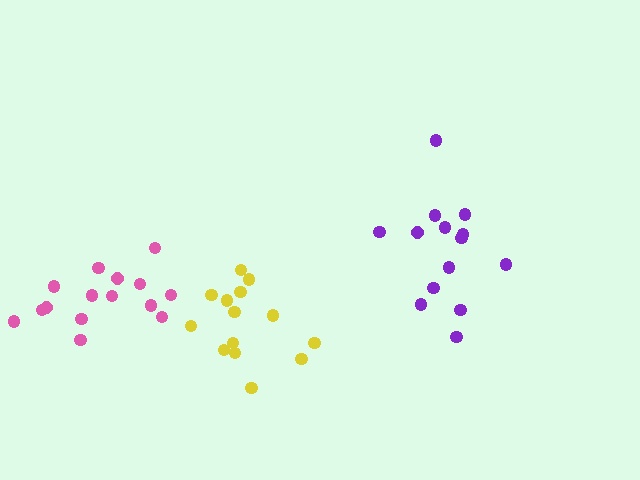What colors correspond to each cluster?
The clusters are colored: purple, pink, yellow.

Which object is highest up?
The purple cluster is topmost.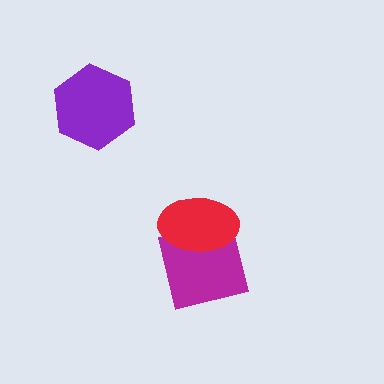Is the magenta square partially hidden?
Yes, it is partially covered by another shape.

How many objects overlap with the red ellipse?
1 object overlaps with the red ellipse.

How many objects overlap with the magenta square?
1 object overlaps with the magenta square.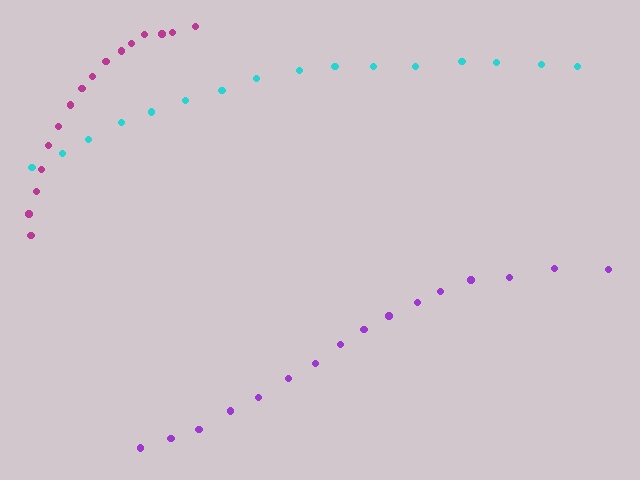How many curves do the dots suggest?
There are 3 distinct paths.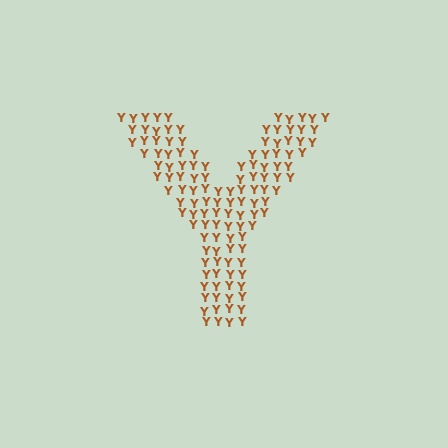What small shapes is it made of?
It is made of small letter Y's.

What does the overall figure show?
The overall figure shows the letter Y.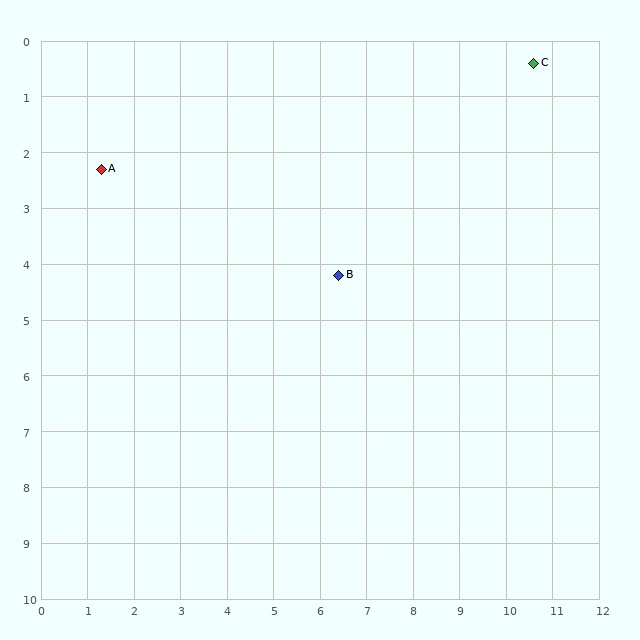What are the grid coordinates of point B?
Point B is at approximately (6.4, 4.2).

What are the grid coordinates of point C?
Point C is at approximately (10.6, 0.4).